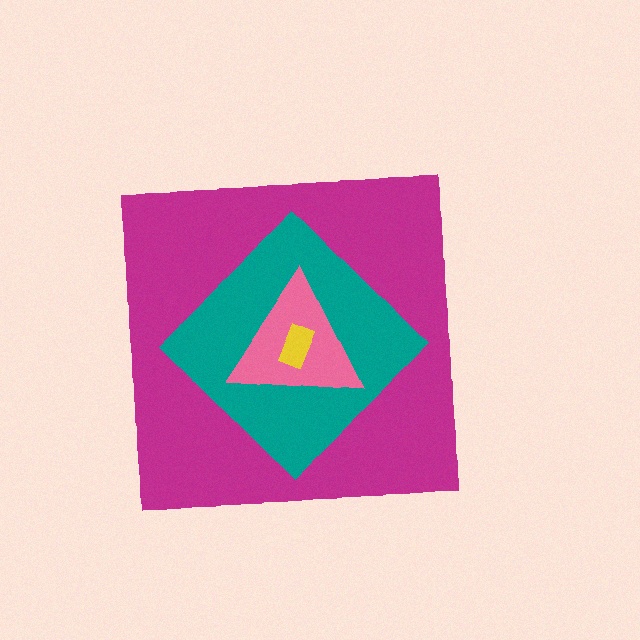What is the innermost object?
The yellow rectangle.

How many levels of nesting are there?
4.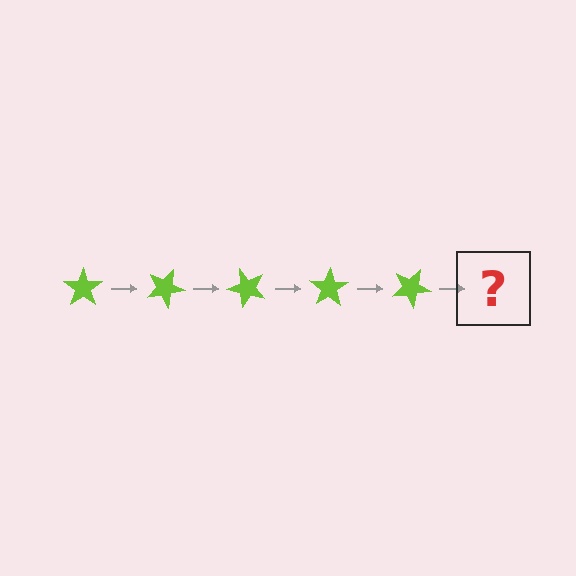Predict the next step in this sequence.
The next step is a lime star rotated 125 degrees.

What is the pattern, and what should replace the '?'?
The pattern is that the star rotates 25 degrees each step. The '?' should be a lime star rotated 125 degrees.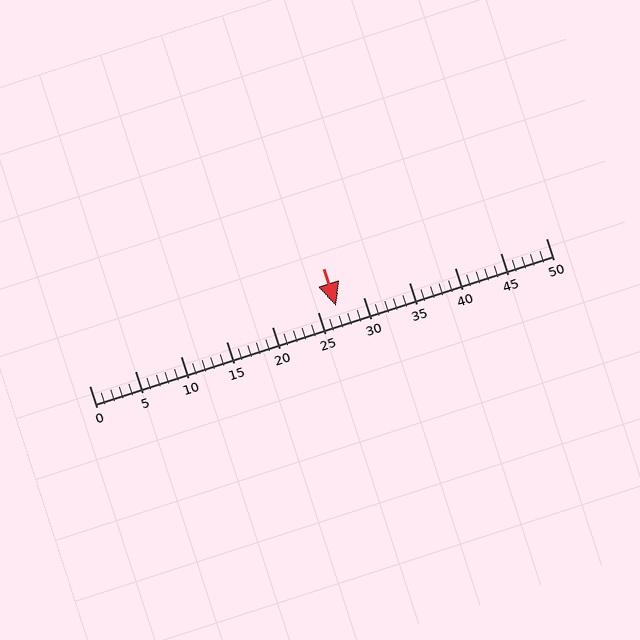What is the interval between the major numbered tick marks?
The major tick marks are spaced 5 units apart.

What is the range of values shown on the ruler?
The ruler shows values from 0 to 50.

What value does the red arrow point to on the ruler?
The red arrow points to approximately 27.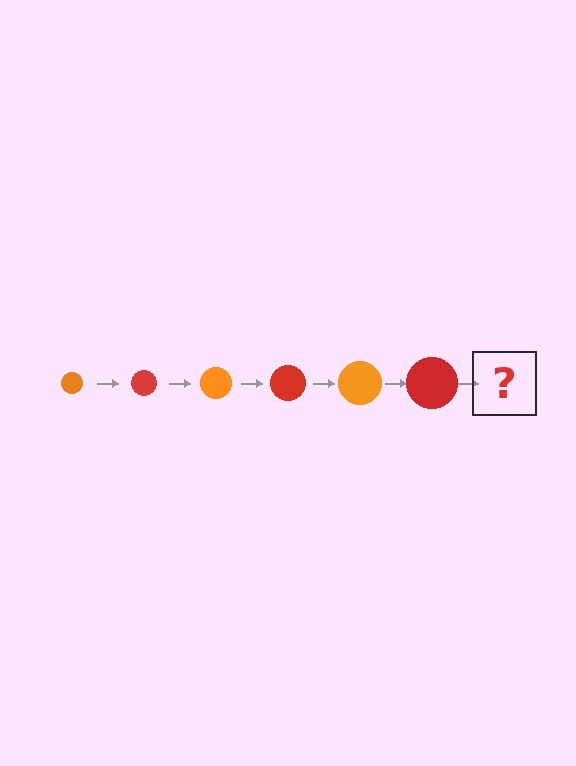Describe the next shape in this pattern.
It should be an orange circle, larger than the previous one.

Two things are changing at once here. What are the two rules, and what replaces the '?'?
The two rules are that the circle grows larger each step and the color cycles through orange and red. The '?' should be an orange circle, larger than the previous one.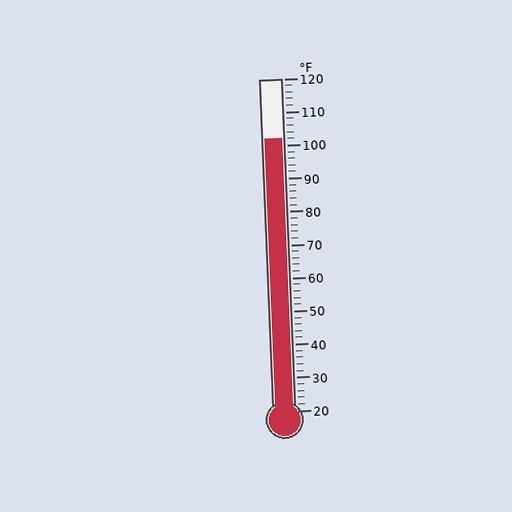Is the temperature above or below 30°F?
The temperature is above 30°F.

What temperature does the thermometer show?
The thermometer shows approximately 102°F.